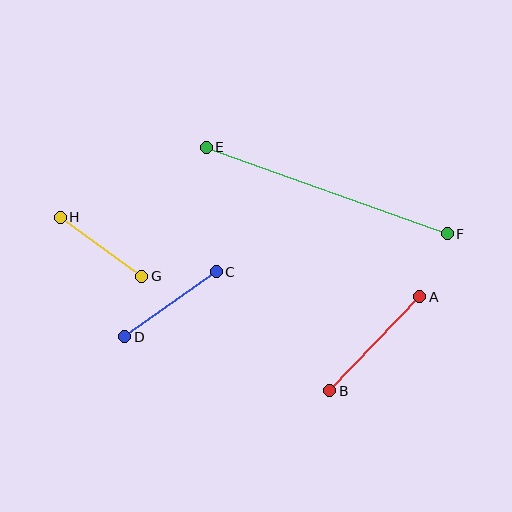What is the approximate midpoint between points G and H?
The midpoint is at approximately (101, 247) pixels.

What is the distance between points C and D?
The distance is approximately 112 pixels.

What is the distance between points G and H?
The distance is approximately 100 pixels.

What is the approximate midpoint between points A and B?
The midpoint is at approximately (375, 344) pixels.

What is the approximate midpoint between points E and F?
The midpoint is at approximately (327, 190) pixels.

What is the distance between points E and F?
The distance is approximately 256 pixels.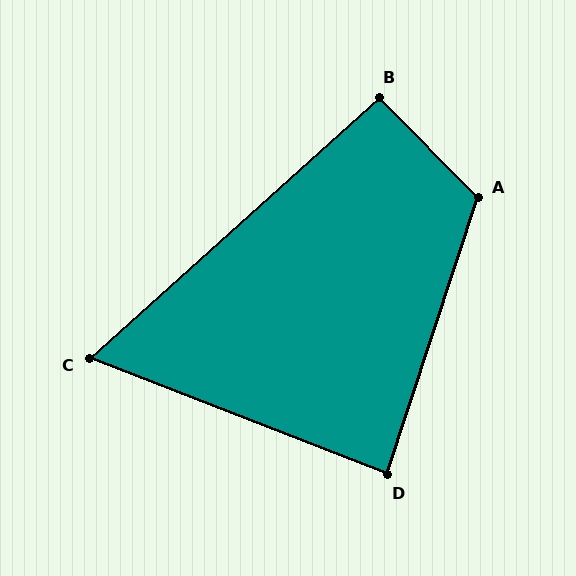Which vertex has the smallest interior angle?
C, at approximately 63 degrees.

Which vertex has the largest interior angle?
A, at approximately 117 degrees.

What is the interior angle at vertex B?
Approximately 93 degrees (approximately right).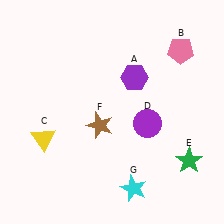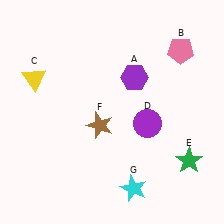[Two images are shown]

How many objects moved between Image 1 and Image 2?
1 object moved between the two images.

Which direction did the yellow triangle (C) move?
The yellow triangle (C) moved up.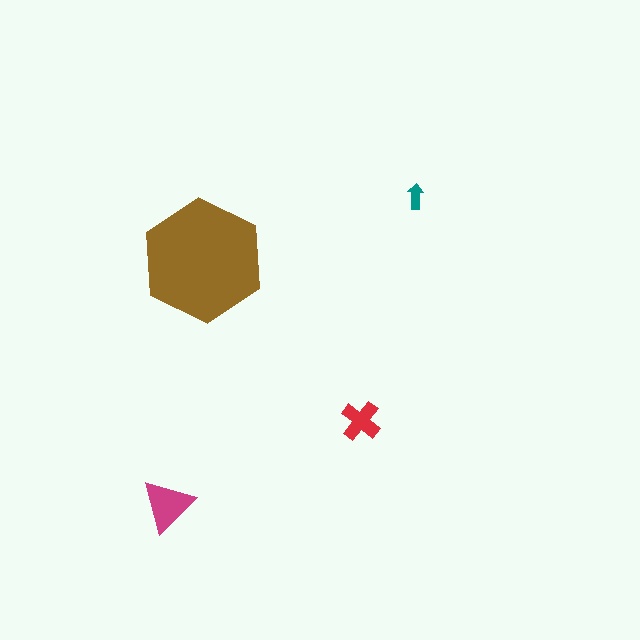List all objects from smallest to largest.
The teal arrow, the red cross, the magenta triangle, the brown hexagon.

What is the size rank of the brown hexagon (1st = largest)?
1st.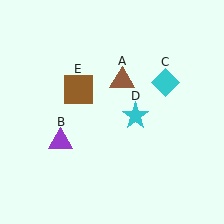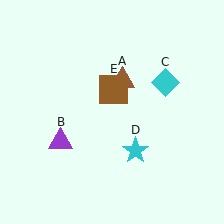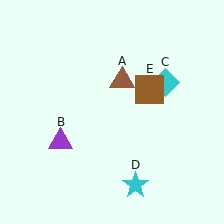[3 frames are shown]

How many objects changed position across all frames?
2 objects changed position: cyan star (object D), brown square (object E).